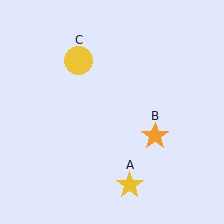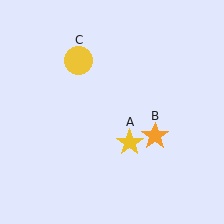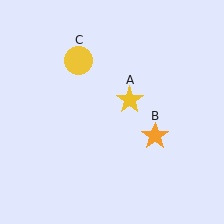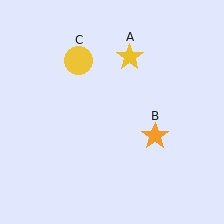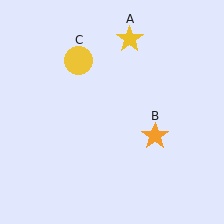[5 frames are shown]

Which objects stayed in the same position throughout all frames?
Orange star (object B) and yellow circle (object C) remained stationary.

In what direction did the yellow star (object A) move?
The yellow star (object A) moved up.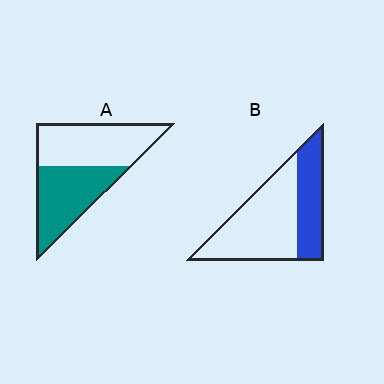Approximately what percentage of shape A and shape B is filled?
A is approximately 45% and B is approximately 35%.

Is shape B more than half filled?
No.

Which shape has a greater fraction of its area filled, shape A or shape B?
Shape A.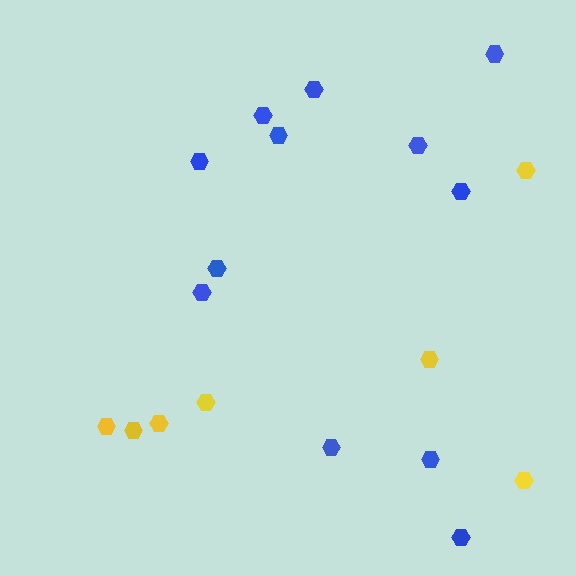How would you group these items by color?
There are 2 groups: one group of blue hexagons (12) and one group of yellow hexagons (7).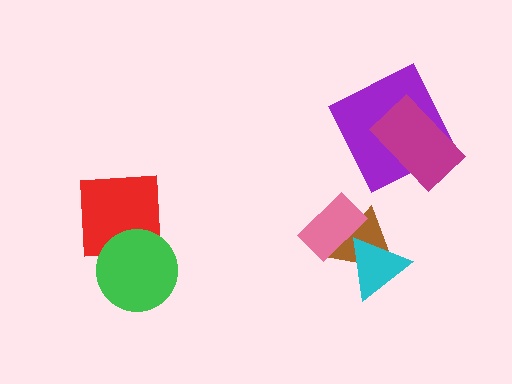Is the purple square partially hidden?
Yes, it is partially covered by another shape.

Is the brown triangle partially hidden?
Yes, it is partially covered by another shape.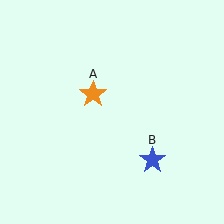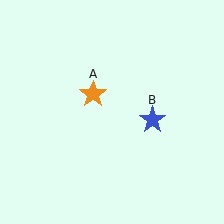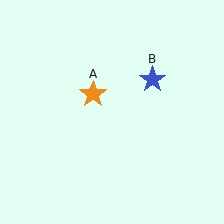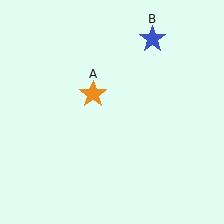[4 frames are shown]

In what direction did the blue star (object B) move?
The blue star (object B) moved up.